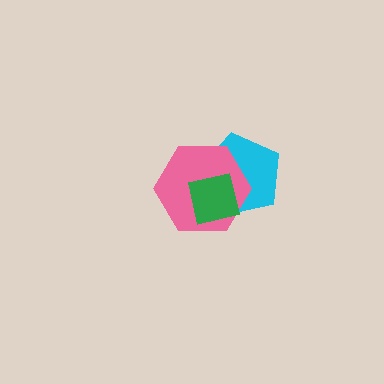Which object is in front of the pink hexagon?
The green square is in front of the pink hexagon.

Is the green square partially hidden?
No, no other shape covers it.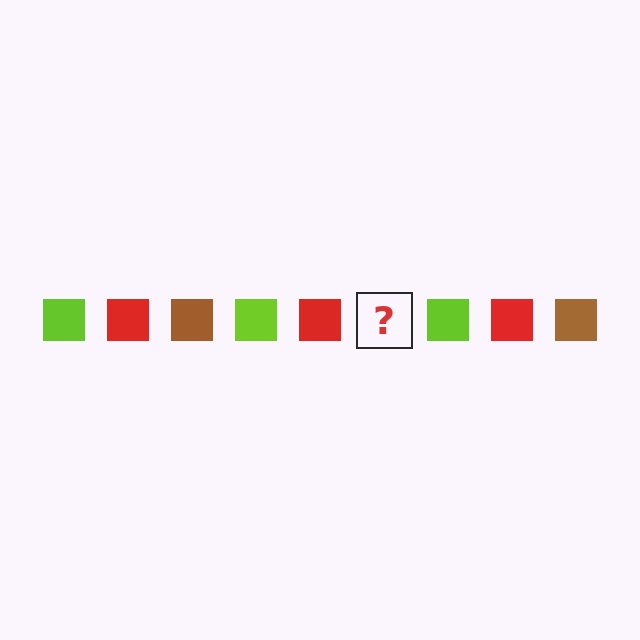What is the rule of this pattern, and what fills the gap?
The rule is that the pattern cycles through lime, red, brown squares. The gap should be filled with a brown square.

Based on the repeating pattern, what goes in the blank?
The blank should be a brown square.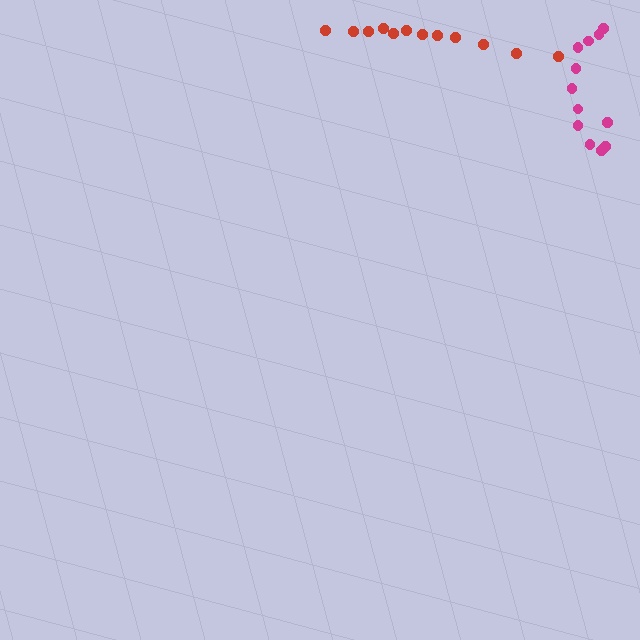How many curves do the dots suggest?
There are 2 distinct paths.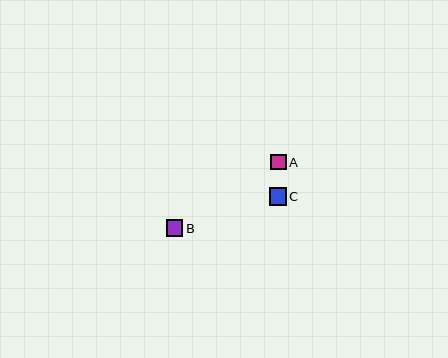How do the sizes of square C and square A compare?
Square C and square A are approximately the same size.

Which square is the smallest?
Square A is the smallest with a size of approximately 16 pixels.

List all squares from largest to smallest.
From largest to smallest: C, B, A.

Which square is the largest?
Square C is the largest with a size of approximately 17 pixels.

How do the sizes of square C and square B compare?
Square C and square B are approximately the same size.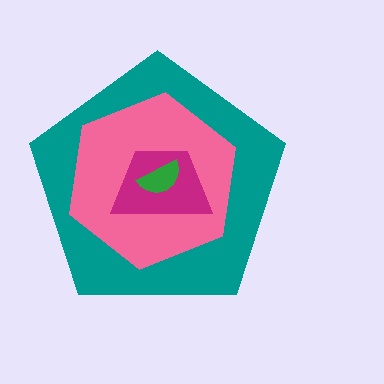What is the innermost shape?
The green semicircle.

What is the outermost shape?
The teal pentagon.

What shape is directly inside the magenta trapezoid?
The green semicircle.